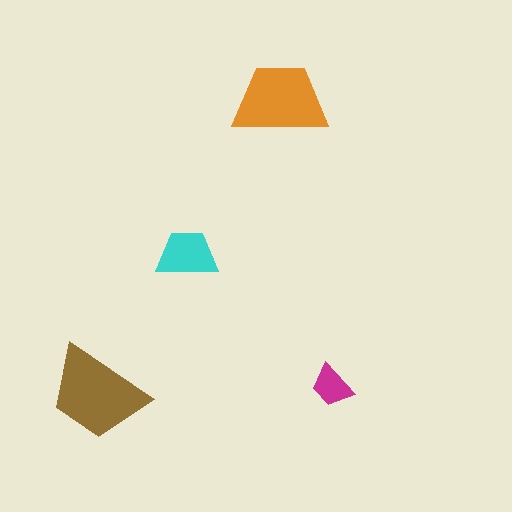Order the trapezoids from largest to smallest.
the brown one, the orange one, the cyan one, the magenta one.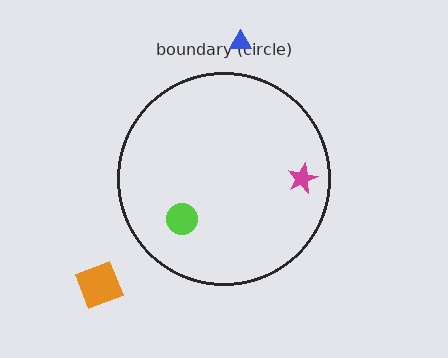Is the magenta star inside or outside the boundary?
Inside.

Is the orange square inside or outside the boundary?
Outside.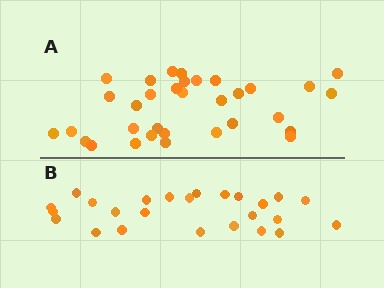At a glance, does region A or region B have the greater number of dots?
Region A (the top region) has more dots.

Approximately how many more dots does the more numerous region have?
Region A has roughly 8 or so more dots than region B.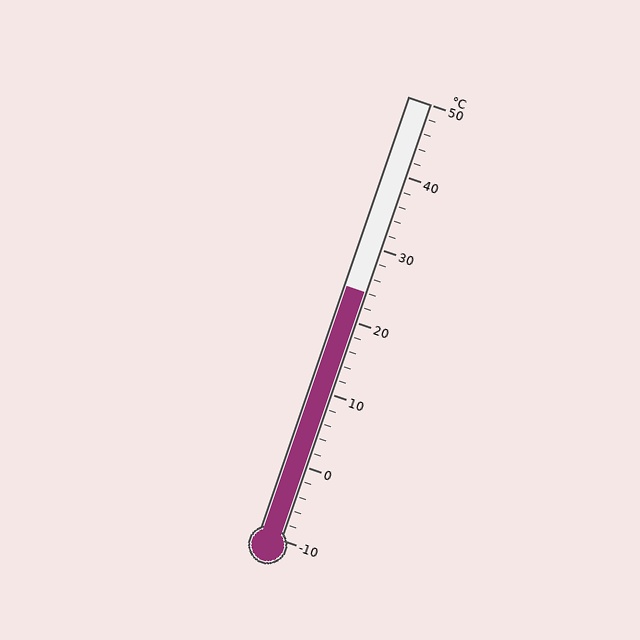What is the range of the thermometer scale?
The thermometer scale ranges from -10°C to 50°C.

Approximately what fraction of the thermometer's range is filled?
The thermometer is filled to approximately 55% of its range.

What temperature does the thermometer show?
The thermometer shows approximately 24°C.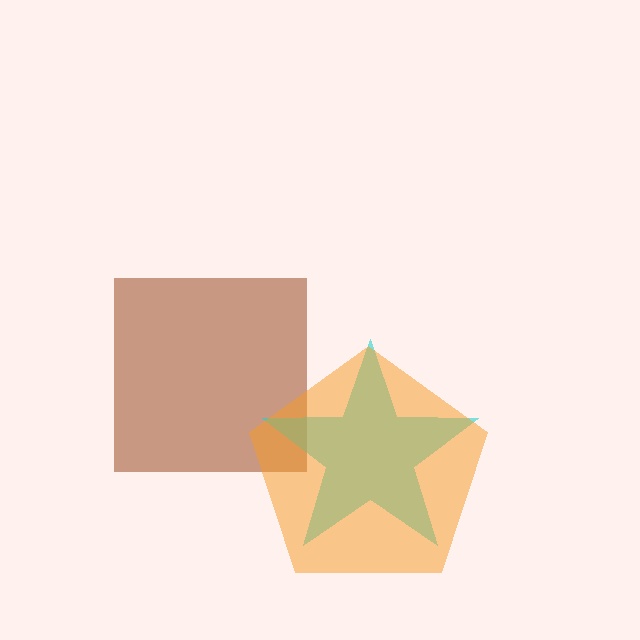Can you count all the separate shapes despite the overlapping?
Yes, there are 3 separate shapes.